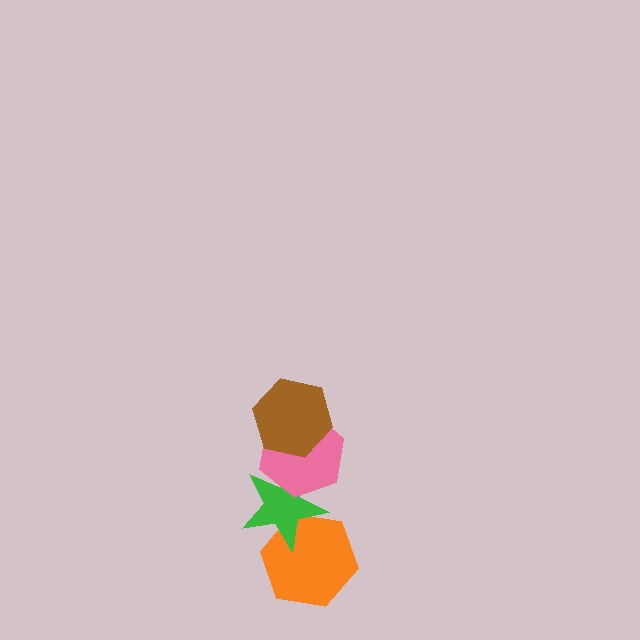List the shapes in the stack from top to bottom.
From top to bottom: the brown hexagon, the pink hexagon, the green star, the orange hexagon.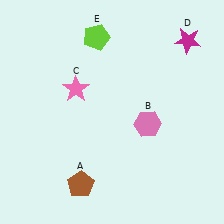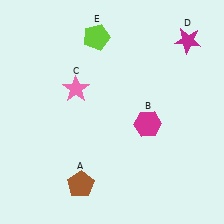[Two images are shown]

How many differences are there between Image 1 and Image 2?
There is 1 difference between the two images.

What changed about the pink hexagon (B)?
In Image 1, B is pink. In Image 2, it changed to magenta.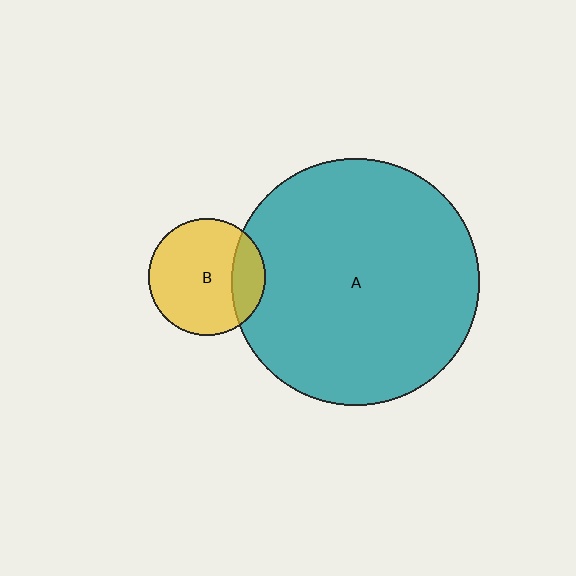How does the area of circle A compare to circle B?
Approximately 4.5 times.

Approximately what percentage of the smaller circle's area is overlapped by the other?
Approximately 20%.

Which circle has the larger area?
Circle A (teal).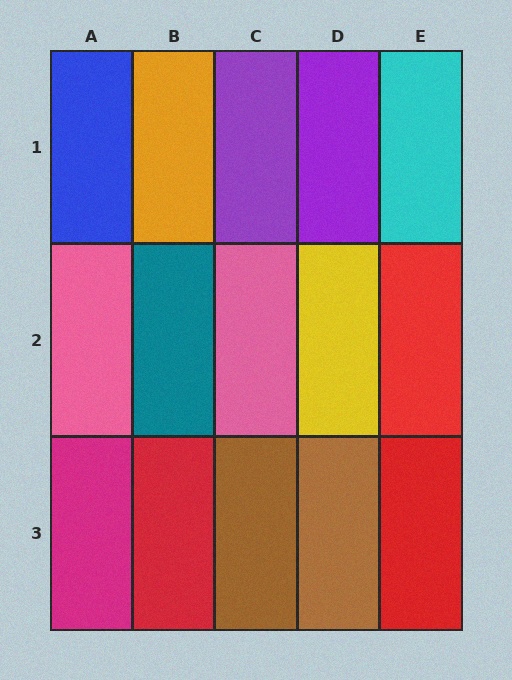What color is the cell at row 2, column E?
Red.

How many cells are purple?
2 cells are purple.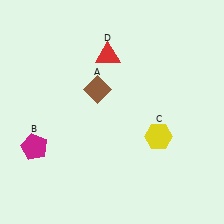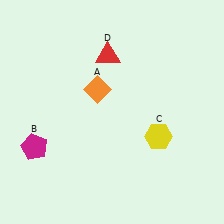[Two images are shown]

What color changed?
The diamond (A) changed from brown in Image 1 to orange in Image 2.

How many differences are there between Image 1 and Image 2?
There is 1 difference between the two images.